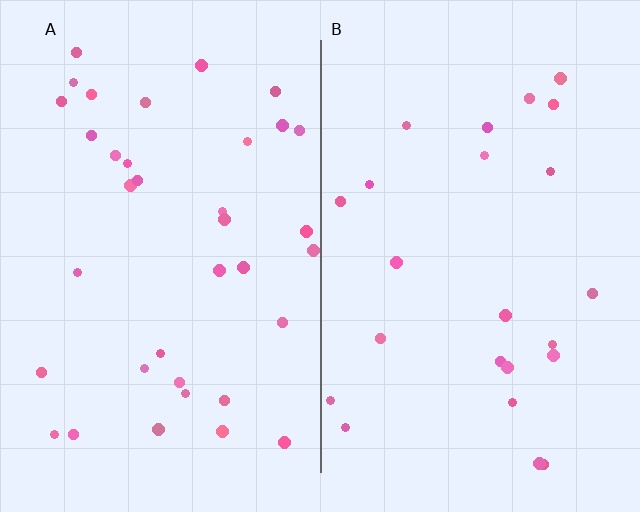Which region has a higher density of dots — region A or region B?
A (the left).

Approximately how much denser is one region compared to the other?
Approximately 1.5× — region A over region B.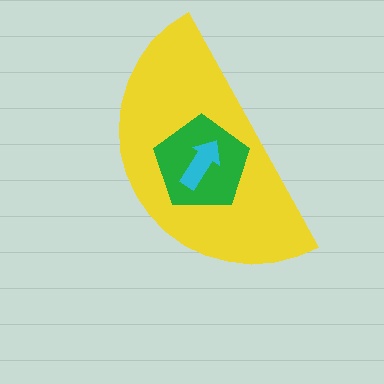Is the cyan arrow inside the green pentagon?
Yes.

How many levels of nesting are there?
3.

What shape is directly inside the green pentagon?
The cyan arrow.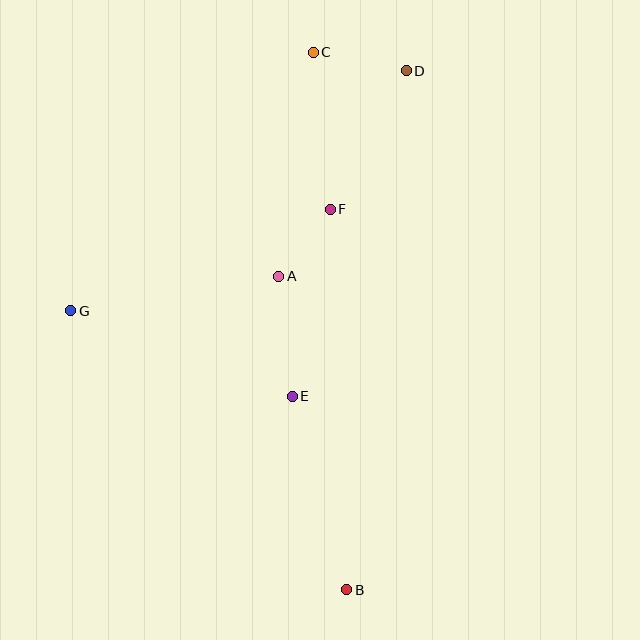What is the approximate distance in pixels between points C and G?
The distance between C and G is approximately 354 pixels.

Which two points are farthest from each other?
Points B and C are farthest from each other.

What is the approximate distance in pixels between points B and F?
The distance between B and F is approximately 381 pixels.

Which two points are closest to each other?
Points A and F are closest to each other.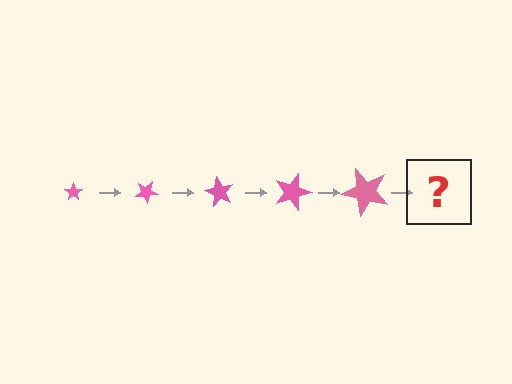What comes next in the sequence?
The next element should be a star, larger than the previous one and rotated 150 degrees from the start.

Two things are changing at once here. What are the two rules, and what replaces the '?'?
The two rules are that the star grows larger each step and it rotates 30 degrees each step. The '?' should be a star, larger than the previous one and rotated 150 degrees from the start.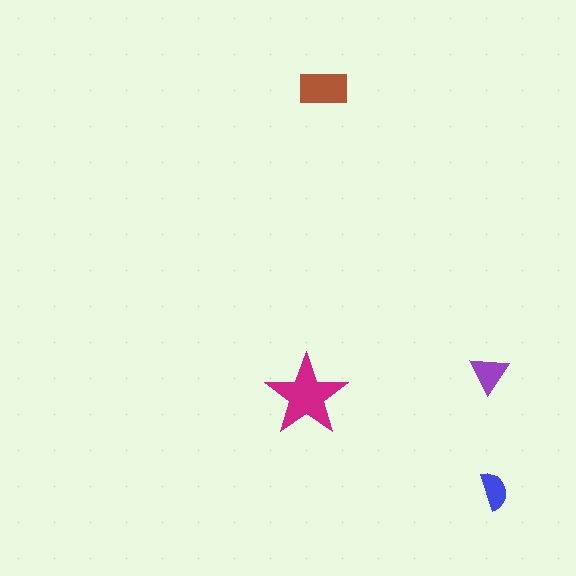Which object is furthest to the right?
The blue semicircle is rightmost.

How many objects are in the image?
There are 4 objects in the image.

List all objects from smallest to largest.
The blue semicircle, the purple triangle, the brown rectangle, the magenta star.